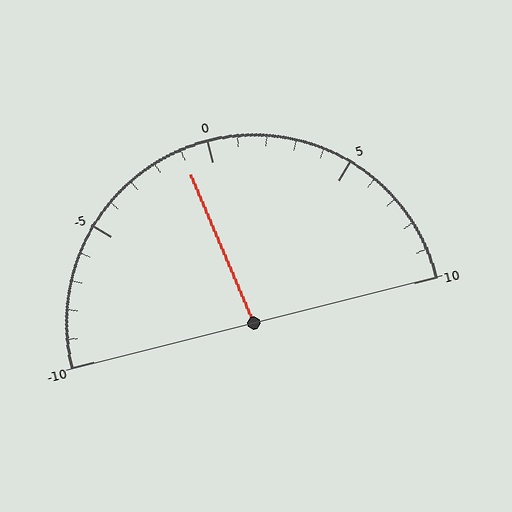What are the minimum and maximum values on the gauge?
The gauge ranges from -10 to 10.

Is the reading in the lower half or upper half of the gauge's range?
The reading is in the lower half of the range (-10 to 10).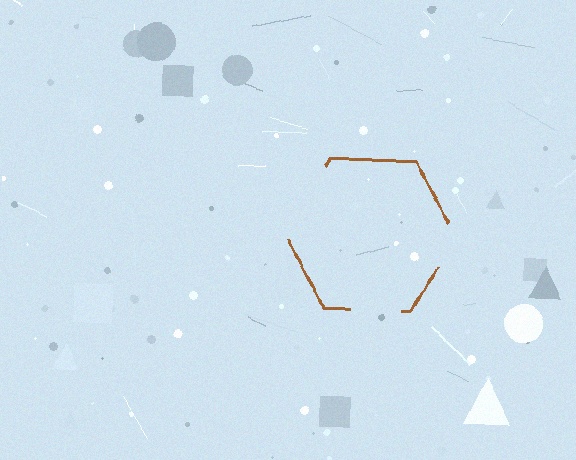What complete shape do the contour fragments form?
The contour fragments form a hexagon.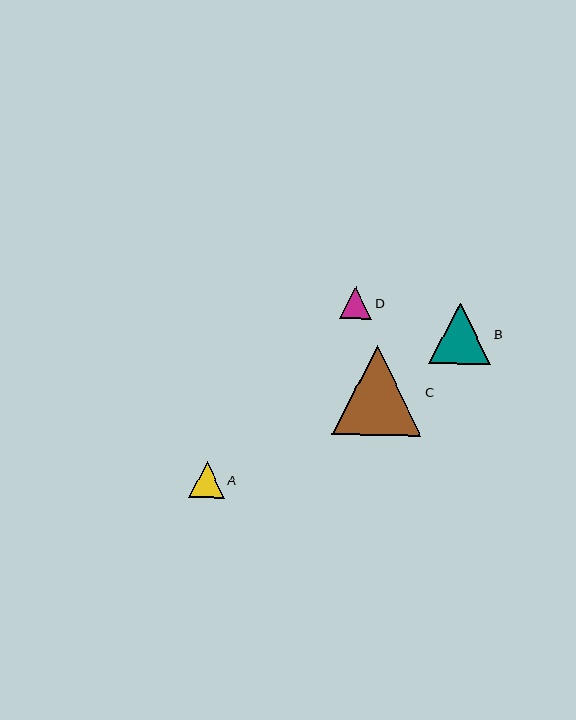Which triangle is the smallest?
Triangle D is the smallest with a size of approximately 32 pixels.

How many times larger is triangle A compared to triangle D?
Triangle A is approximately 1.1 times the size of triangle D.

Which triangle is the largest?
Triangle C is the largest with a size of approximately 90 pixels.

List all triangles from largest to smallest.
From largest to smallest: C, B, A, D.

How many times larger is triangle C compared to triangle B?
Triangle C is approximately 1.5 times the size of triangle B.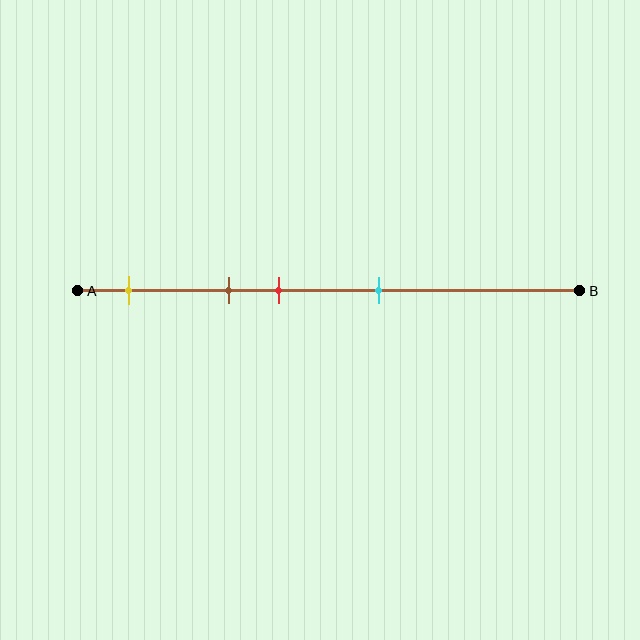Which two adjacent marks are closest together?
The brown and red marks are the closest adjacent pair.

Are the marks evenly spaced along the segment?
No, the marks are not evenly spaced.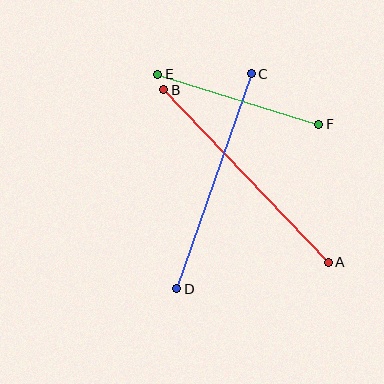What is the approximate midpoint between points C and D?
The midpoint is at approximately (214, 181) pixels.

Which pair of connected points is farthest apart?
Points A and B are farthest apart.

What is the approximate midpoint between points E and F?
The midpoint is at approximately (238, 99) pixels.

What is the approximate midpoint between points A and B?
The midpoint is at approximately (246, 176) pixels.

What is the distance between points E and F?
The distance is approximately 169 pixels.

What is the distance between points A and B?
The distance is approximately 238 pixels.